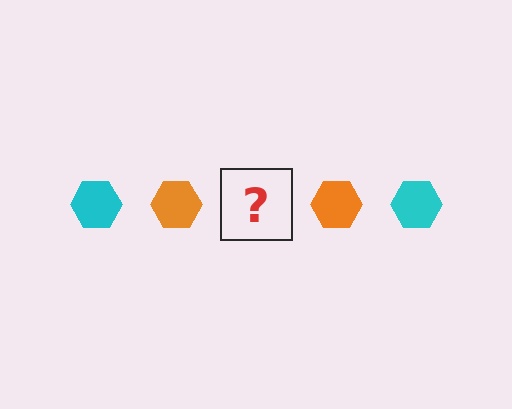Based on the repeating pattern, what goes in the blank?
The blank should be a cyan hexagon.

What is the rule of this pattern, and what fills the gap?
The rule is that the pattern cycles through cyan, orange hexagons. The gap should be filled with a cyan hexagon.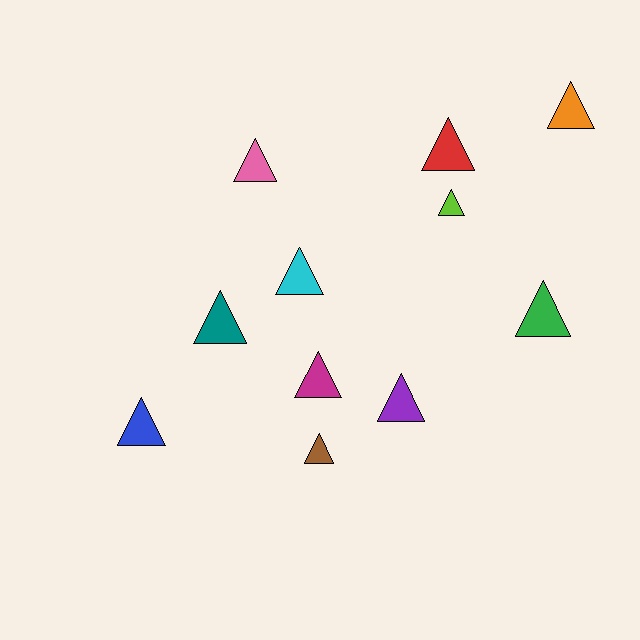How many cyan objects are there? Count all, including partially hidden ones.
There is 1 cyan object.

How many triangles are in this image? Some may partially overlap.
There are 11 triangles.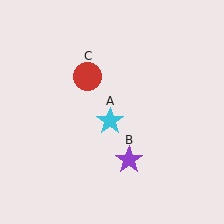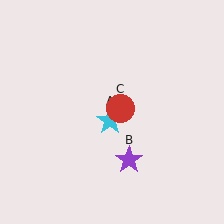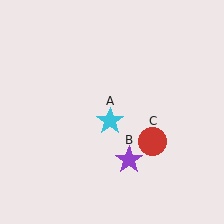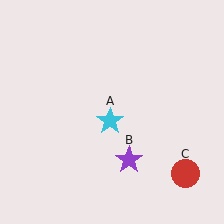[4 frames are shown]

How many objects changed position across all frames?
1 object changed position: red circle (object C).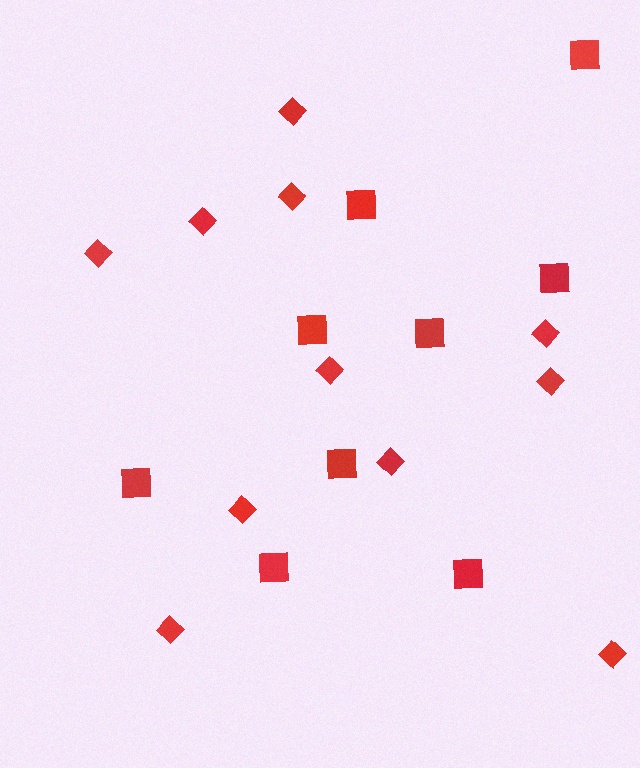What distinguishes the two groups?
There are 2 groups: one group of squares (9) and one group of diamonds (11).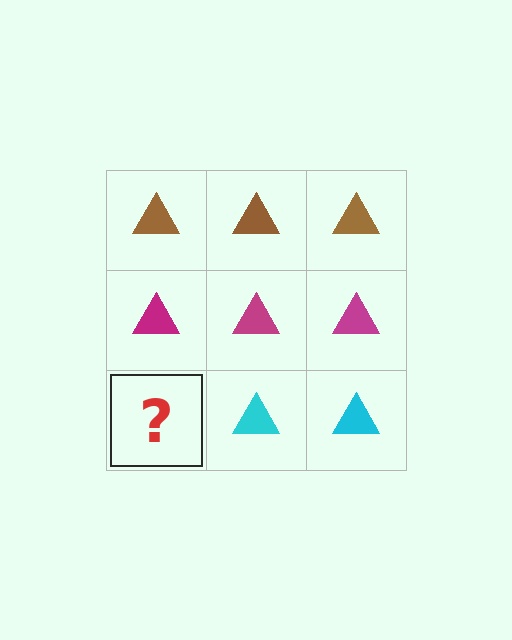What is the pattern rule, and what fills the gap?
The rule is that each row has a consistent color. The gap should be filled with a cyan triangle.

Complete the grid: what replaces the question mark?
The question mark should be replaced with a cyan triangle.